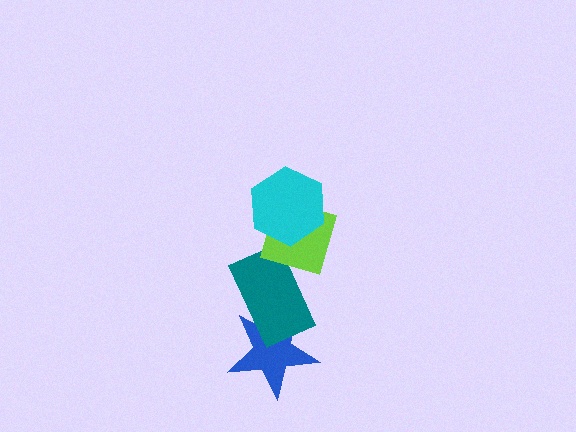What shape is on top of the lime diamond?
The cyan hexagon is on top of the lime diamond.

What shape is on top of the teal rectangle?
The lime diamond is on top of the teal rectangle.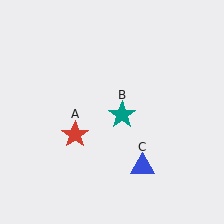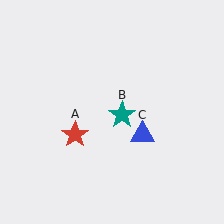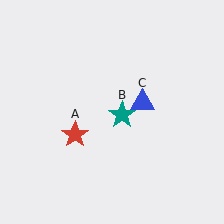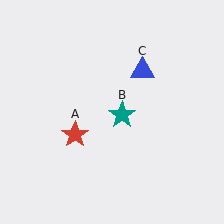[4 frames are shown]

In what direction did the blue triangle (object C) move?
The blue triangle (object C) moved up.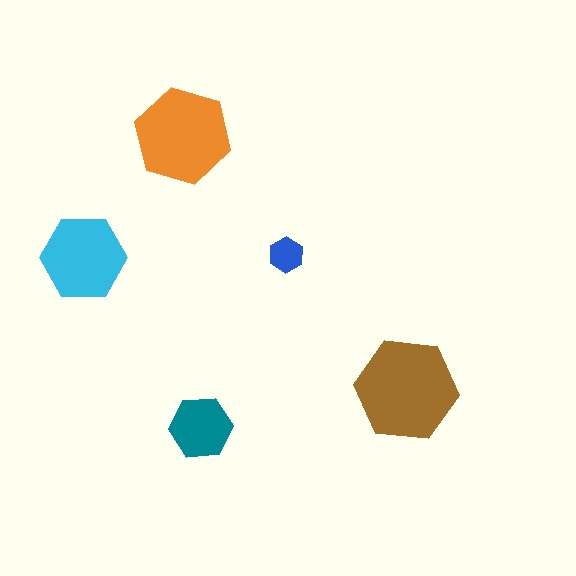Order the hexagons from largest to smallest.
the brown one, the orange one, the cyan one, the teal one, the blue one.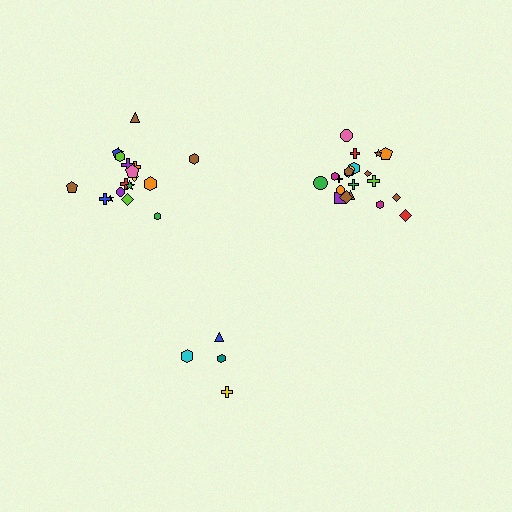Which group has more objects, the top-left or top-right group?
The top-right group.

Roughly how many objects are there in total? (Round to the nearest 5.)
Roughly 45 objects in total.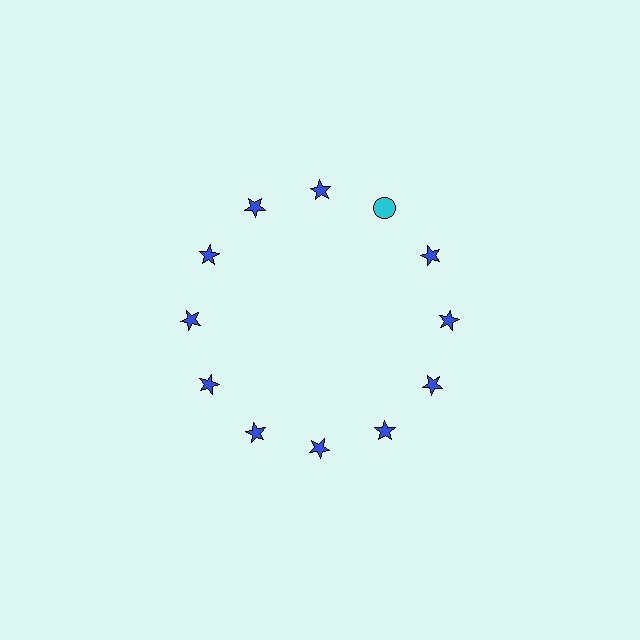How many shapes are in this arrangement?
There are 12 shapes arranged in a ring pattern.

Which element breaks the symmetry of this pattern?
The cyan circle at roughly the 1 o'clock position breaks the symmetry. All other shapes are blue stars.